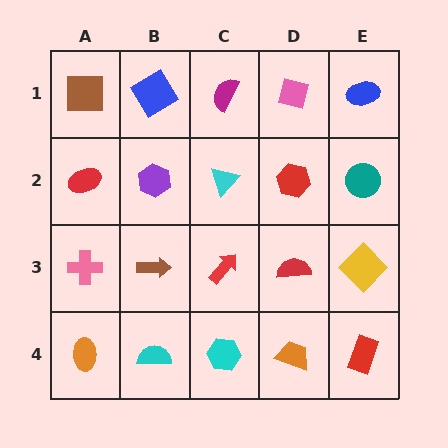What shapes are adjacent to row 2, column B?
A blue diamond (row 1, column B), a brown arrow (row 3, column B), a red ellipse (row 2, column A), a cyan triangle (row 2, column C).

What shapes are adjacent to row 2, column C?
A magenta semicircle (row 1, column C), a red arrow (row 3, column C), a purple hexagon (row 2, column B), a red hexagon (row 2, column D).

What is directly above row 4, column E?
A yellow diamond.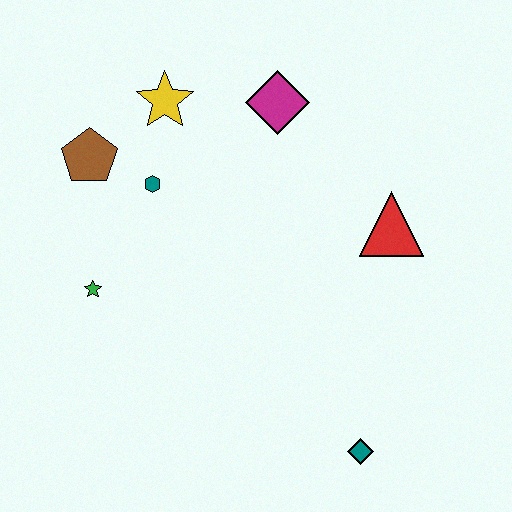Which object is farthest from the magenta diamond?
The teal diamond is farthest from the magenta diamond.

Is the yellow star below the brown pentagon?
No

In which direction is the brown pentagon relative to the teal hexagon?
The brown pentagon is to the left of the teal hexagon.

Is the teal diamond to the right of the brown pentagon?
Yes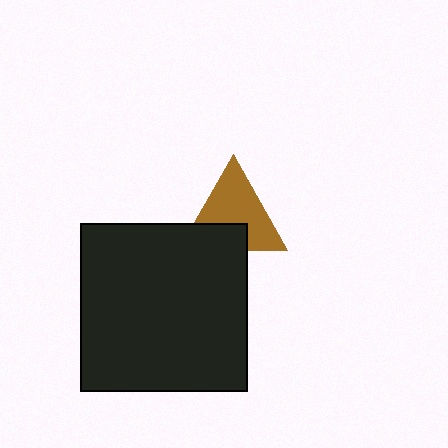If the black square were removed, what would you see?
You would see the complete brown triangle.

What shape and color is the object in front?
The object in front is a black square.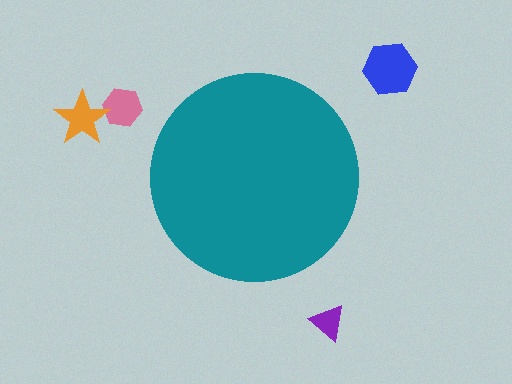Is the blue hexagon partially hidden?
No, the blue hexagon is fully visible.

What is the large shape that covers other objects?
A teal circle.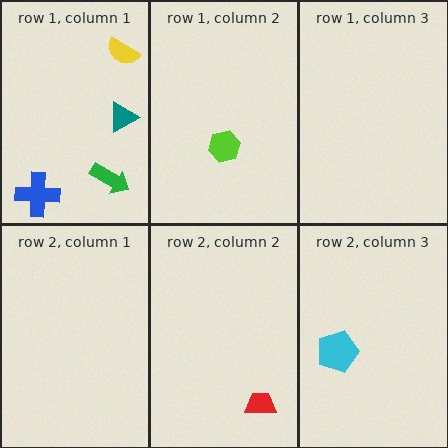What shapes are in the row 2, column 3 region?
The cyan pentagon.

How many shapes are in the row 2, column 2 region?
1.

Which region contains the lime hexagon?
The row 1, column 2 region.